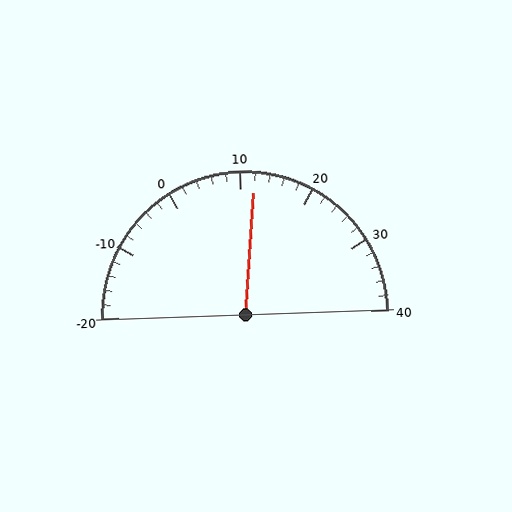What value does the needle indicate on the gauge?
The needle indicates approximately 12.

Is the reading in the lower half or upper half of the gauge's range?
The reading is in the upper half of the range (-20 to 40).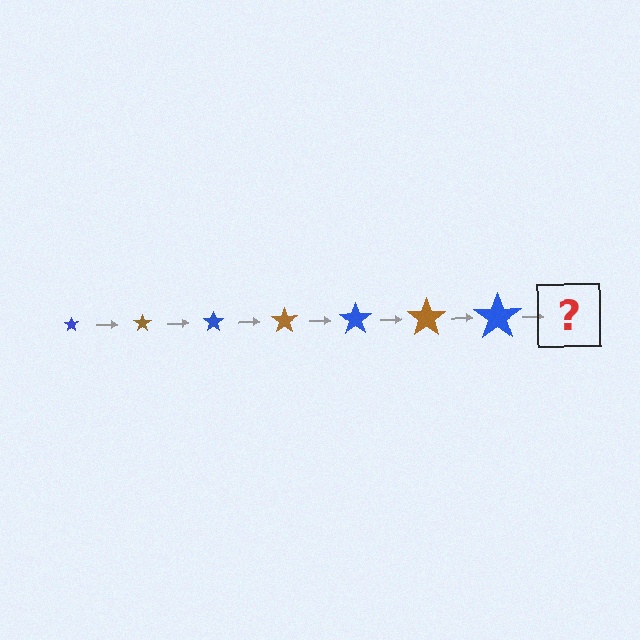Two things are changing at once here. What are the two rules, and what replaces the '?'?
The two rules are that the star grows larger each step and the color cycles through blue and brown. The '?' should be a brown star, larger than the previous one.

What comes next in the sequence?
The next element should be a brown star, larger than the previous one.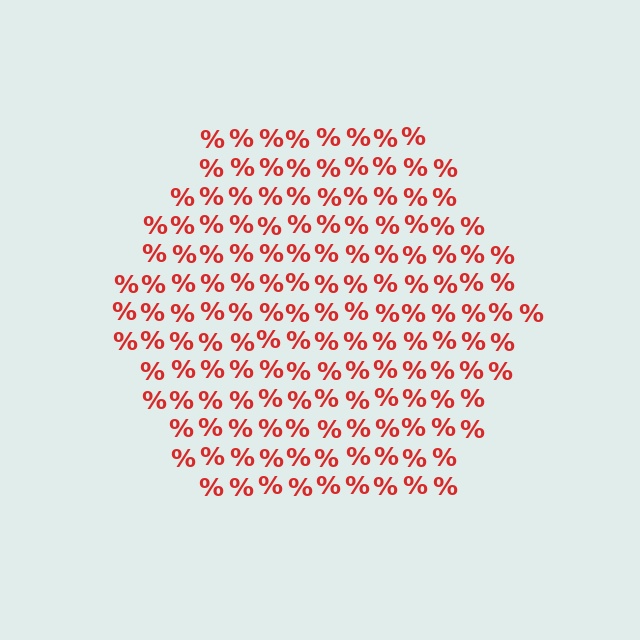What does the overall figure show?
The overall figure shows a hexagon.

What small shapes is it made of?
It is made of small percent signs.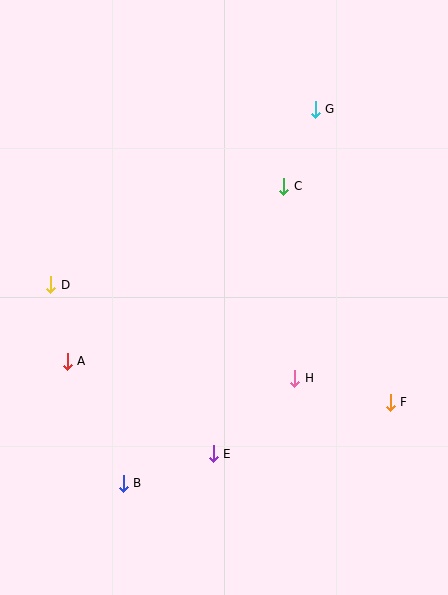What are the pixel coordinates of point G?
Point G is at (315, 109).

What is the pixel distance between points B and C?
The distance between B and C is 337 pixels.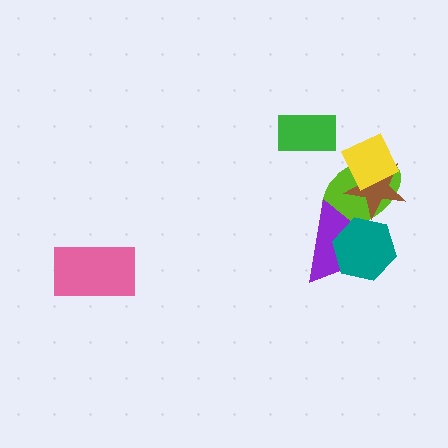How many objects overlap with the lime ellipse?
4 objects overlap with the lime ellipse.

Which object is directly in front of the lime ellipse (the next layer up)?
The brown star is directly in front of the lime ellipse.